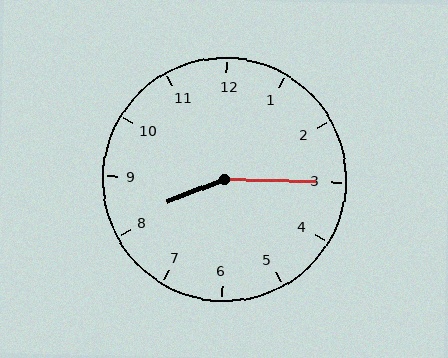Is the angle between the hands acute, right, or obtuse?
It is obtuse.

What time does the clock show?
8:15.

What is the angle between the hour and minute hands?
Approximately 158 degrees.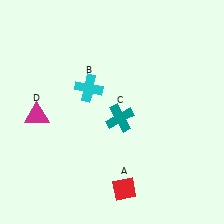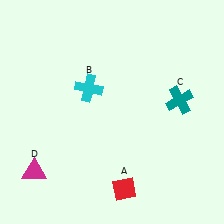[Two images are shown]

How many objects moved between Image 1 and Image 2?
2 objects moved between the two images.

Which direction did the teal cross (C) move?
The teal cross (C) moved right.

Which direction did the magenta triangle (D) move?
The magenta triangle (D) moved down.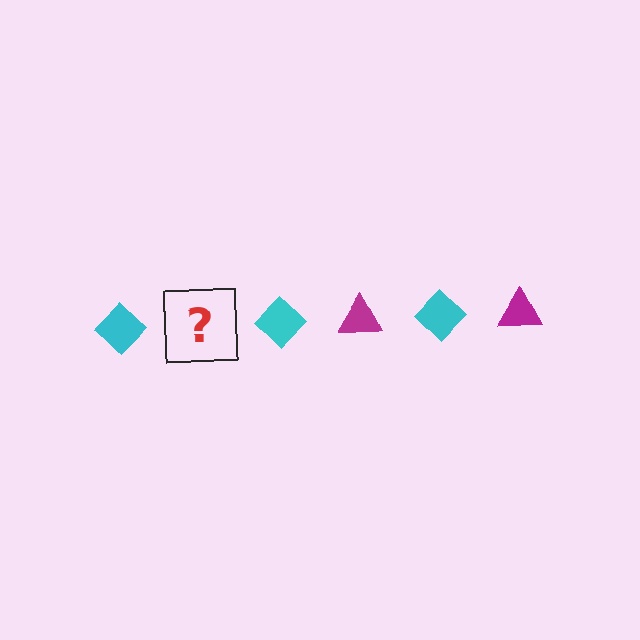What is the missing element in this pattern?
The missing element is a magenta triangle.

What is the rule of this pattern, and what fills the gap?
The rule is that the pattern alternates between cyan diamond and magenta triangle. The gap should be filled with a magenta triangle.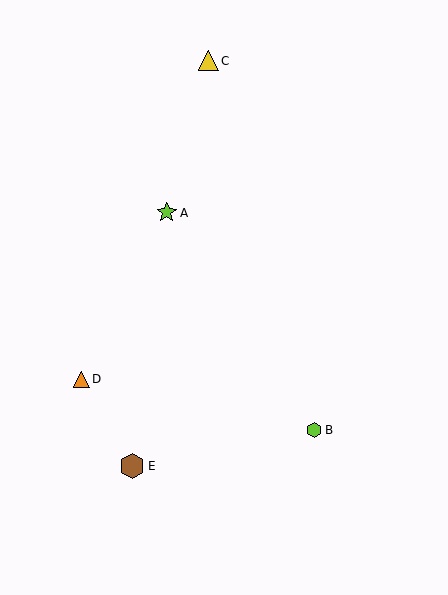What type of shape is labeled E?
Shape E is a brown hexagon.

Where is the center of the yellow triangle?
The center of the yellow triangle is at (208, 61).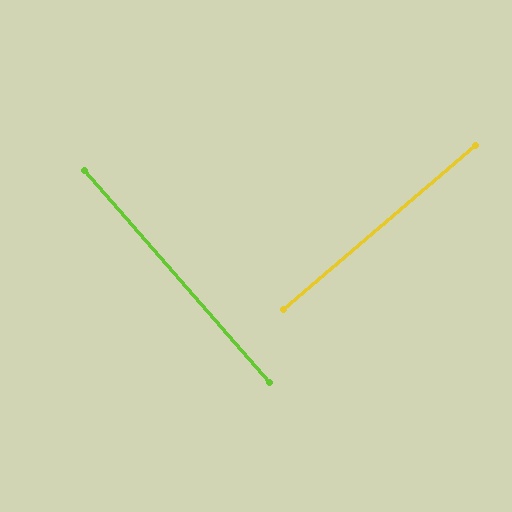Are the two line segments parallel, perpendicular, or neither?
Perpendicular — they meet at approximately 89°.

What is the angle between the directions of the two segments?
Approximately 89 degrees.